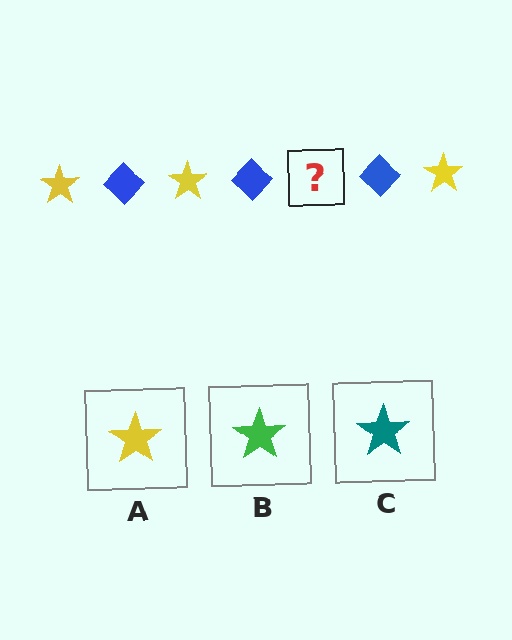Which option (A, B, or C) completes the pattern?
A.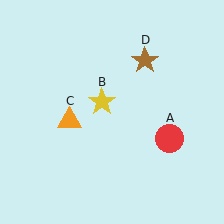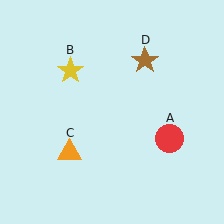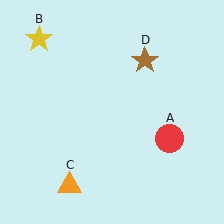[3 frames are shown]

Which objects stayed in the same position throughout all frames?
Red circle (object A) and brown star (object D) remained stationary.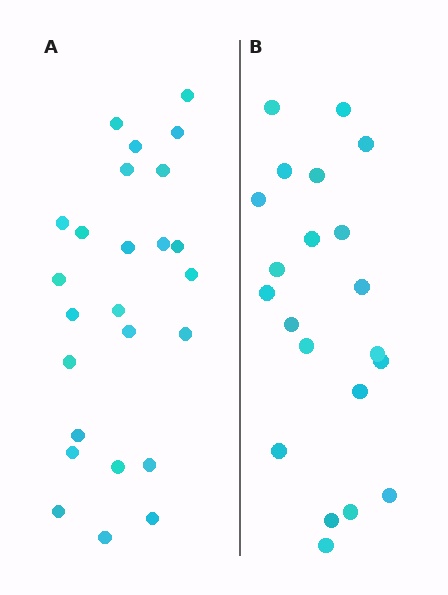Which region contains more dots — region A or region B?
Region A (the left region) has more dots.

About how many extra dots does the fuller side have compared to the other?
Region A has about 4 more dots than region B.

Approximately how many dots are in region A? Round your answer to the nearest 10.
About 20 dots. (The exact count is 25, which rounds to 20.)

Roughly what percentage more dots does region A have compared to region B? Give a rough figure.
About 20% more.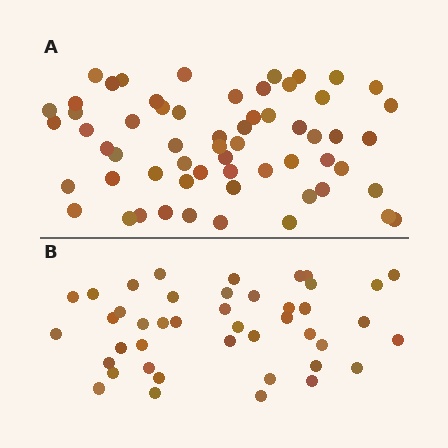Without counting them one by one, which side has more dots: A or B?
Region A (the top region) has more dots.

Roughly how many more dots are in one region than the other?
Region A has approximately 15 more dots than region B.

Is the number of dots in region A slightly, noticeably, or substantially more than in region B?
Region A has noticeably more, but not dramatically so. The ratio is roughly 1.4 to 1.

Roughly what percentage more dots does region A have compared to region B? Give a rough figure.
About 40% more.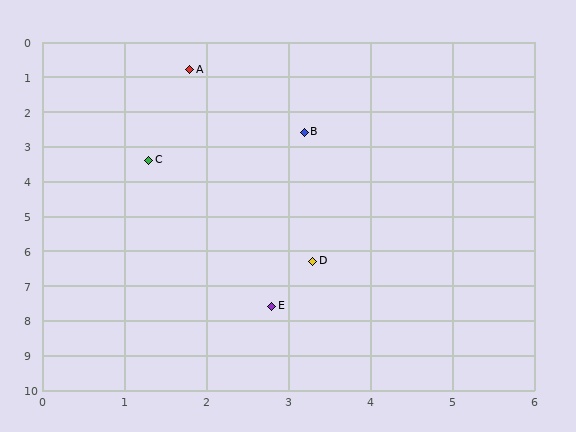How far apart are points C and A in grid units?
Points C and A are about 2.6 grid units apart.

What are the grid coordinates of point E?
Point E is at approximately (2.8, 7.6).